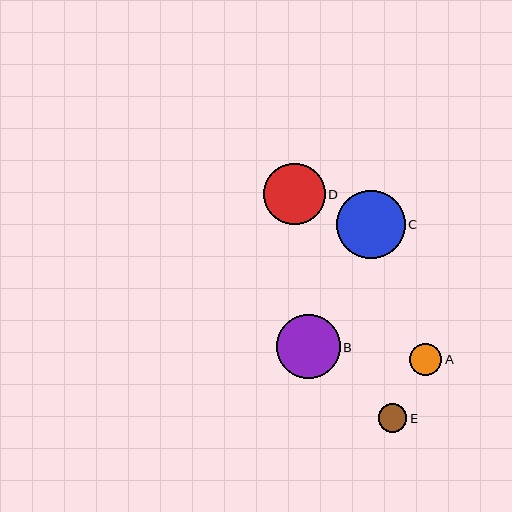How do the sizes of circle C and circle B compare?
Circle C and circle B are approximately the same size.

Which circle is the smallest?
Circle E is the smallest with a size of approximately 29 pixels.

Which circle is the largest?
Circle C is the largest with a size of approximately 68 pixels.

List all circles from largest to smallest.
From largest to smallest: C, B, D, A, E.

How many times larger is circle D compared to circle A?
Circle D is approximately 1.9 times the size of circle A.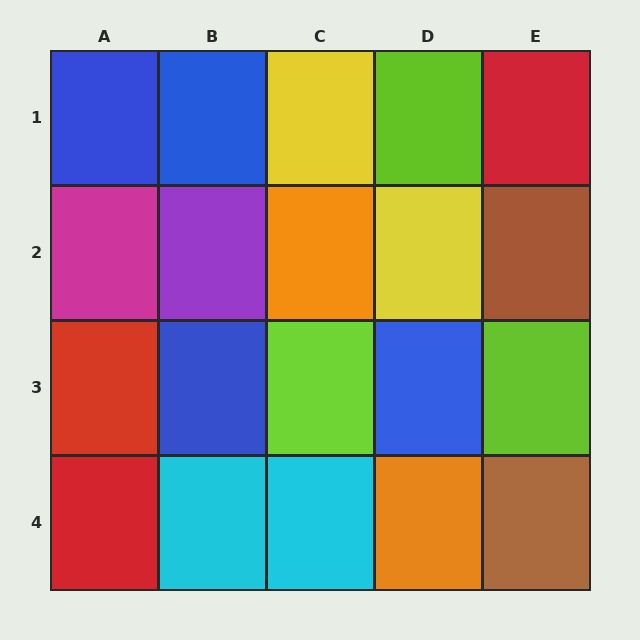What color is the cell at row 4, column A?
Red.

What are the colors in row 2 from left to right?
Magenta, purple, orange, yellow, brown.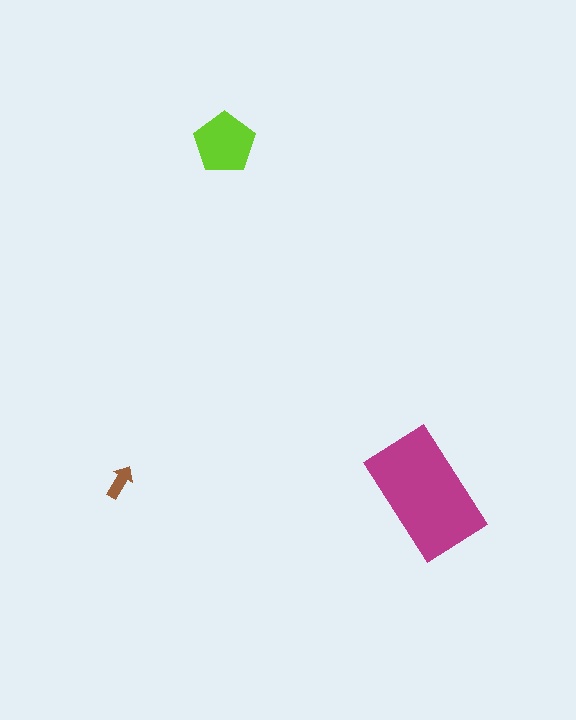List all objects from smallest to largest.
The brown arrow, the lime pentagon, the magenta rectangle.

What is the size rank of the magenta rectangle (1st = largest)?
1st.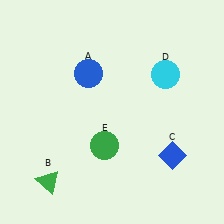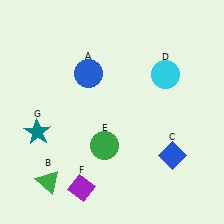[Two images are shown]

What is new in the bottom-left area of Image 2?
A purple diamond (F) was added in the bottom-left area of Image 2.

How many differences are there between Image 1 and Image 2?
There are 2 differences between the two images.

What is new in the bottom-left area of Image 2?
A teal star (G) was added in the bottom-left area of Image 2.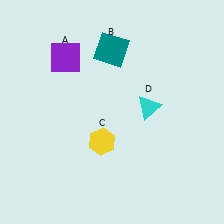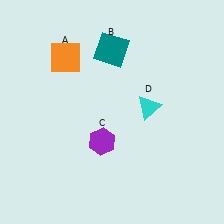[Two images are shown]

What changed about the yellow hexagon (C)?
In Image 1, C is yellow. In Image 2, it changed to purple.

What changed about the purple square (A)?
In Image 1, A is purple. In Image 2, it changed to orange.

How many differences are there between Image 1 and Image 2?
There are 2 differences between the two images.